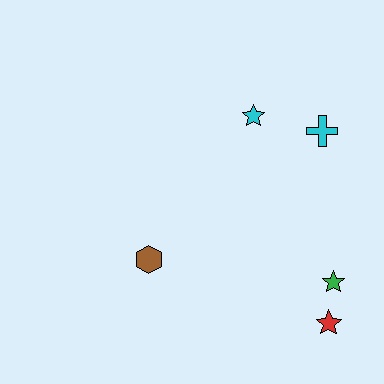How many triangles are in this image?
There are no triangles.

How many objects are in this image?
There are 5 objects.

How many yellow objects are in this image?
There are no yellow objects.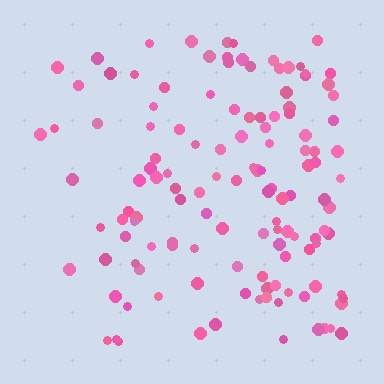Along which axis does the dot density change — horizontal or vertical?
Horizontal.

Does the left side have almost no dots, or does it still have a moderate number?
Still a moderate number, just noticeably fewer than the right.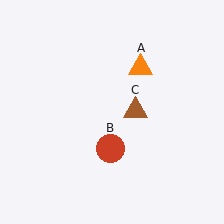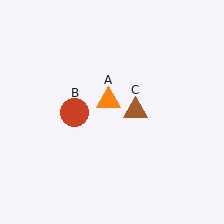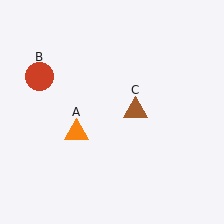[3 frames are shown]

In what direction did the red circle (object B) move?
The red circle (object B) moved up and to the left.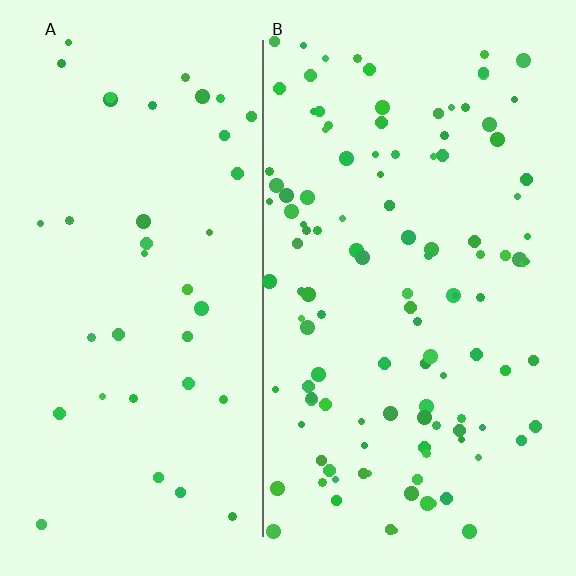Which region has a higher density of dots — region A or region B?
B (the right).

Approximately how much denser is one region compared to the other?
Approximately 3.0× — region B over region A.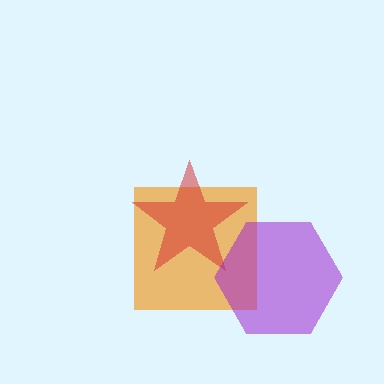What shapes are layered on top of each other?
The layered shapes are: an orange square, a red star, a purple hexagon.